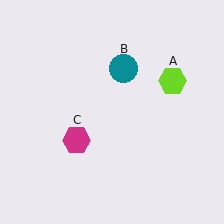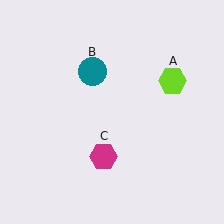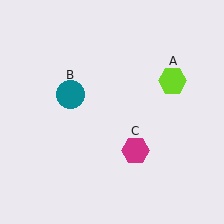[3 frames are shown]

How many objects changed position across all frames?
2 objects changed position: teal circle (object B), magenta hexagon (object C).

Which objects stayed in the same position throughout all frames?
Lime hexagon (object A) remained stationary.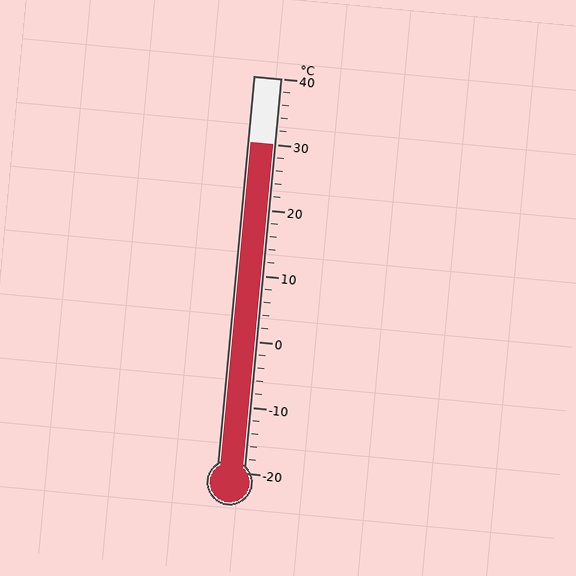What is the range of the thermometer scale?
The thermometer scale ranges from -20°C to 40°C.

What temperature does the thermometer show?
The thermometer shows approximately 30°C.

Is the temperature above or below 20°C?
The temperature is above 20°C.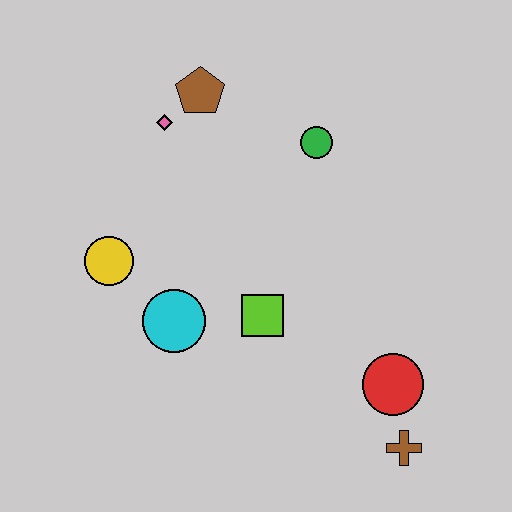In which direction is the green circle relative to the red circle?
The green circle is above the red circle.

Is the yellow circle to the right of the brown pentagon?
No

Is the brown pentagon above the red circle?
Yes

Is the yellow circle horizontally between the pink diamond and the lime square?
No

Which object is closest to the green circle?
The brown pentagon is closest to the green circle.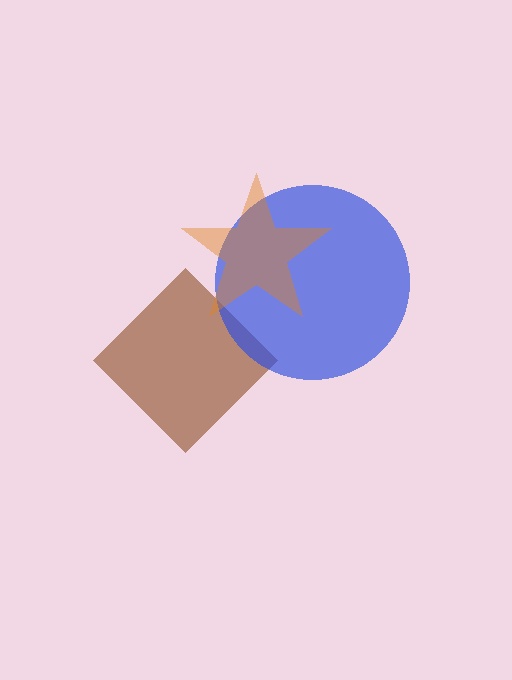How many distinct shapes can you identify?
There are 3 distinct shapes: a brown diamond, a blue circle, an orange star.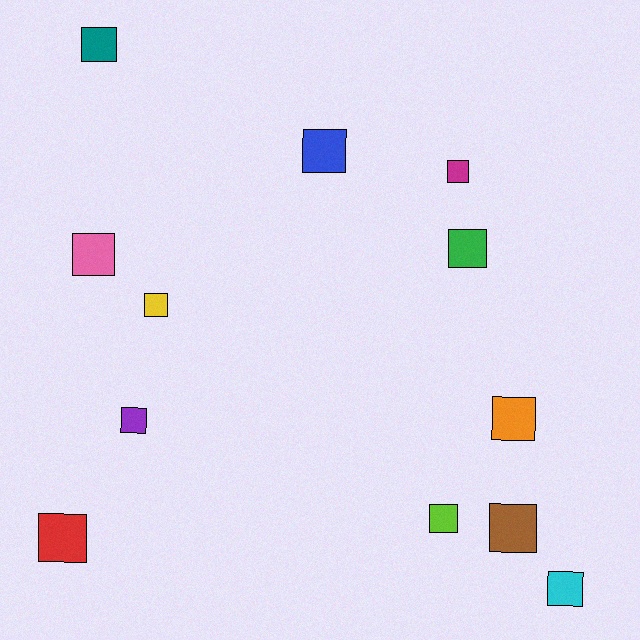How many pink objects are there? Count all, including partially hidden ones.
There is 1 pink object.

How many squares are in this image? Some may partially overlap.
There are 12 squares.